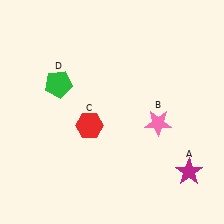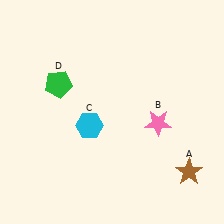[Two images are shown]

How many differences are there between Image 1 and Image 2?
There are 2 differences between the two images.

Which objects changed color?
A changed from magenta to brown. C changed from red to cyan.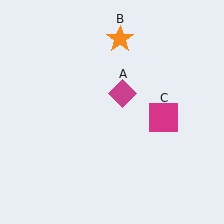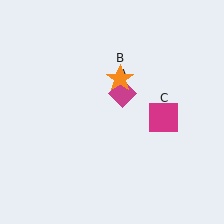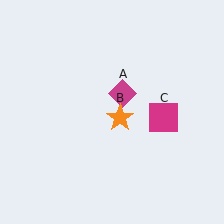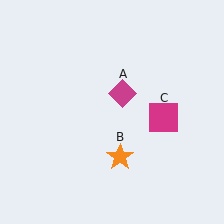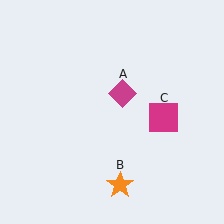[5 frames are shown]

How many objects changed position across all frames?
1 object changed position: orange star (object B).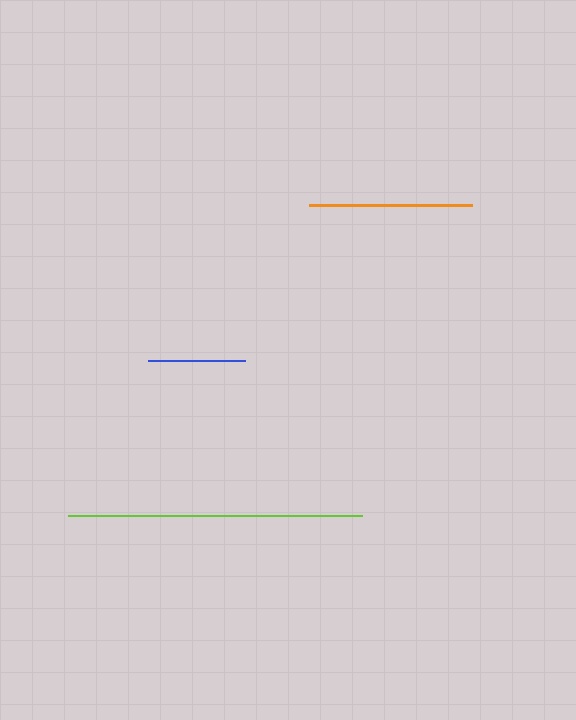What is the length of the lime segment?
The lime segment is approximately 294 pixels long.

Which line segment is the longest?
The lime line is the longest at approximately 294 pixels.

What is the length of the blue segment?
The blue segment is approximately 96 pixels long.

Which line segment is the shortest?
The blue line is the shortest at approximately 96 pixels.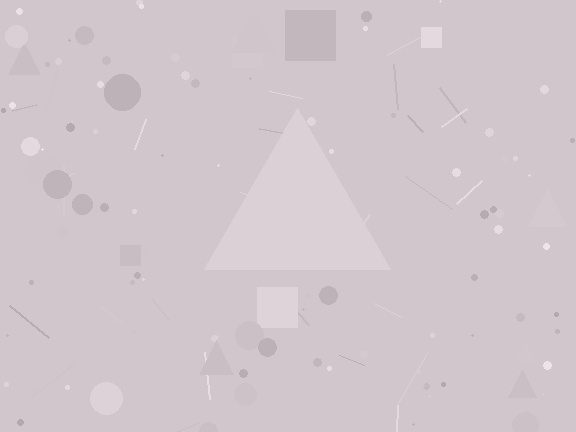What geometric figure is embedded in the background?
A triangle is embedded in the background.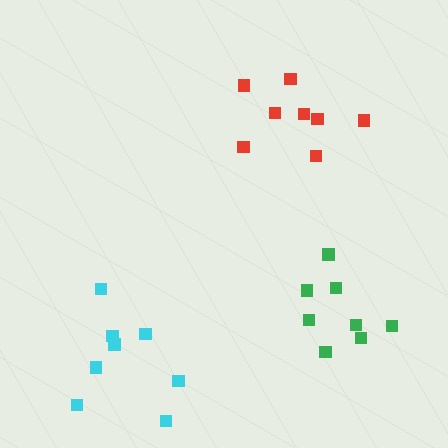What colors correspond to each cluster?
The clusters are colored: green, red, cyan.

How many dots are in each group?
Group 1: 8 dots, Group 2: 8 dots, Group 3: 8 dots (24 total).